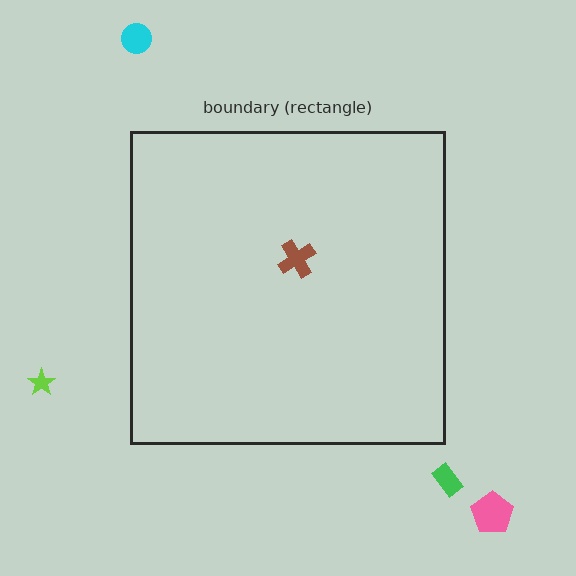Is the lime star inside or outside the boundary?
Outside.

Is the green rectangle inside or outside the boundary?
Outside.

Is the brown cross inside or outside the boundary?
Inside.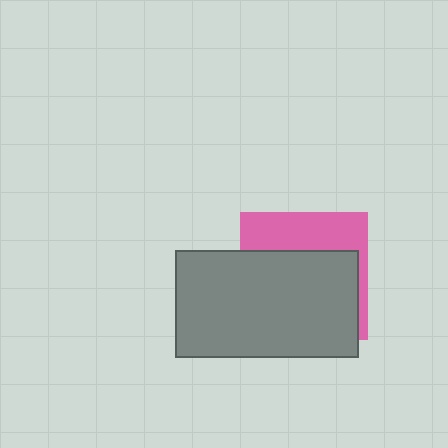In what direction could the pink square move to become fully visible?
The pink square could move up. That would shift it out from behind the gray rectangle entirely.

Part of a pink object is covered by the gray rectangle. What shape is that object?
It is a square.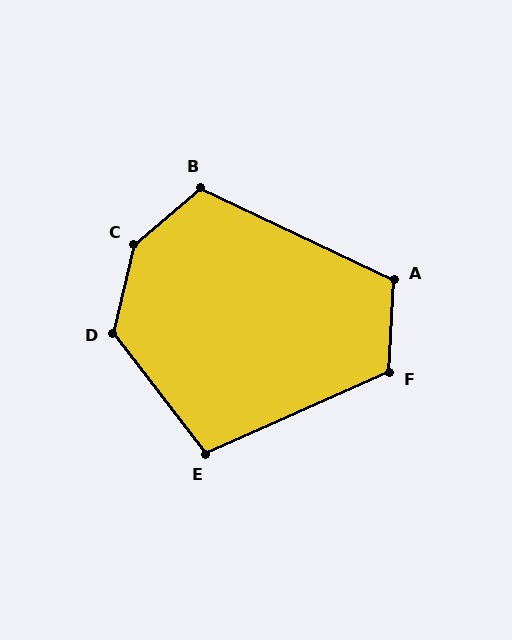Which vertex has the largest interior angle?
C, at approximately 143 degrees.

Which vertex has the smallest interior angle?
E, at approximately 103 degrees.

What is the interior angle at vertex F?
Approximately 117 degrees (obtuse).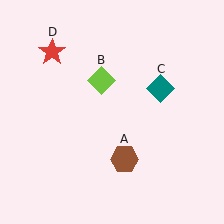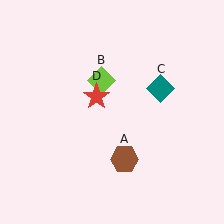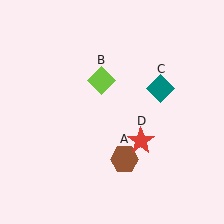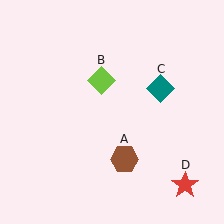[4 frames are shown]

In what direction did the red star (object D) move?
The red star (object D) moved down and to the right.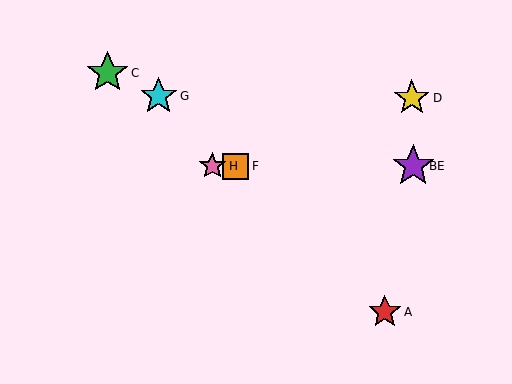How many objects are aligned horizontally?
4 objects (B, E, F, H) are aligned horizontally.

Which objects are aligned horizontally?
Objects B, E, F, H are aligned horizontally.